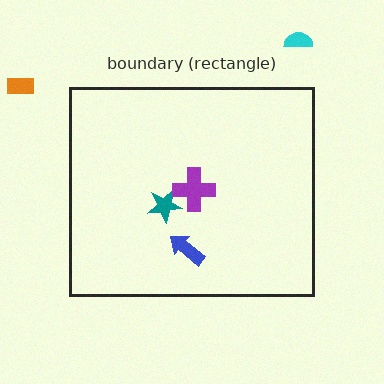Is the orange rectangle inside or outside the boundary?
Outside.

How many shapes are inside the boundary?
3 inside, 2 outside.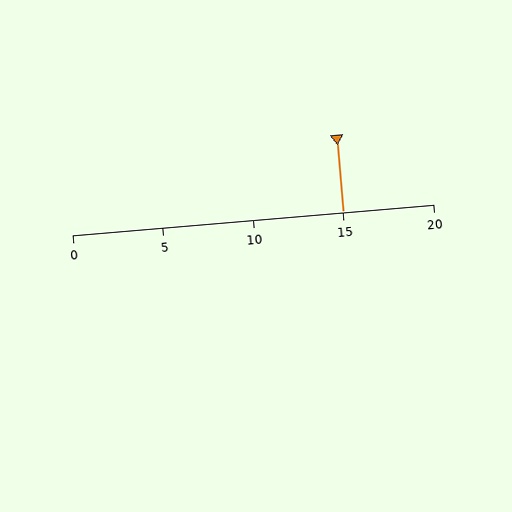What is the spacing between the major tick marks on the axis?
The major ticks are spaced 5 apart.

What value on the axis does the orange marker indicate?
The marker indicates approximately 15.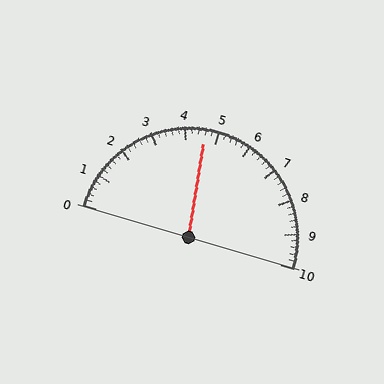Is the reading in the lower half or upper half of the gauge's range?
The reading is in the lower half of the range (0 to 10).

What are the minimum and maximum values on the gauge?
The gauge ranges from 0 to 10.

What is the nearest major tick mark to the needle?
The nearest major tick mark is 5.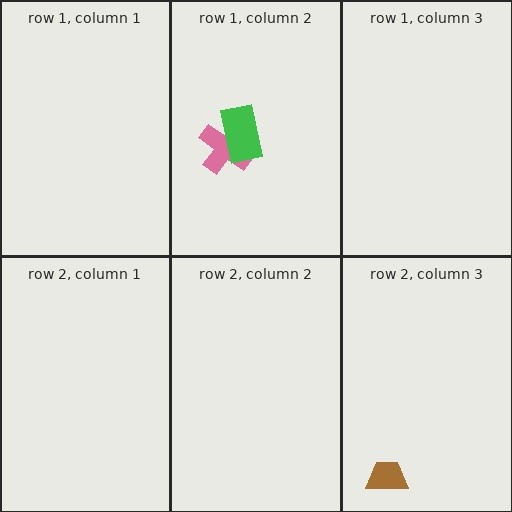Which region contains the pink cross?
The row 1, column 2 region.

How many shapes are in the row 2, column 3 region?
1.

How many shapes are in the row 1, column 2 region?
2.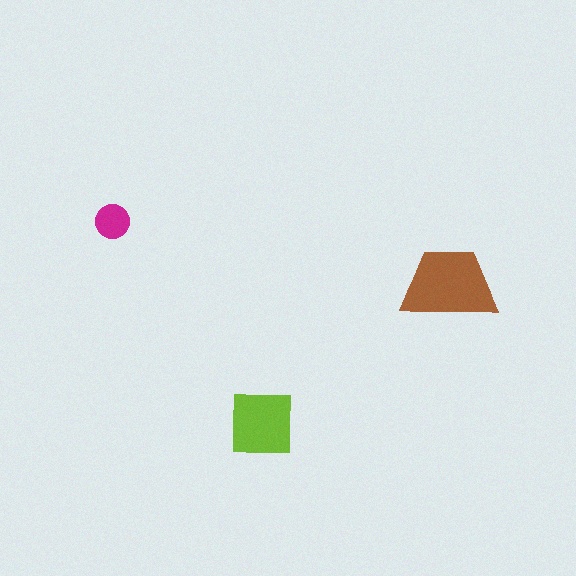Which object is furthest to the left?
The magenta circle is leftmost.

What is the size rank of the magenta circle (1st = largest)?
3rd.